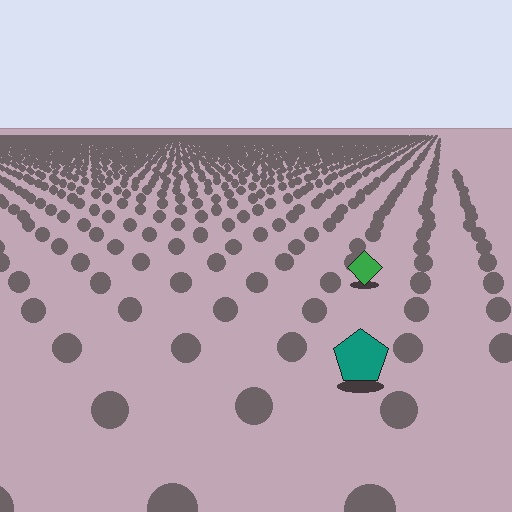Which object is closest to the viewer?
The teal pentagon is closest. The texture marks near it are larger and more spread out.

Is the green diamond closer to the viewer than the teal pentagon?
No. The teal pentagon is closer — you can tell from the texture gradient: the ground texture is coarser near it.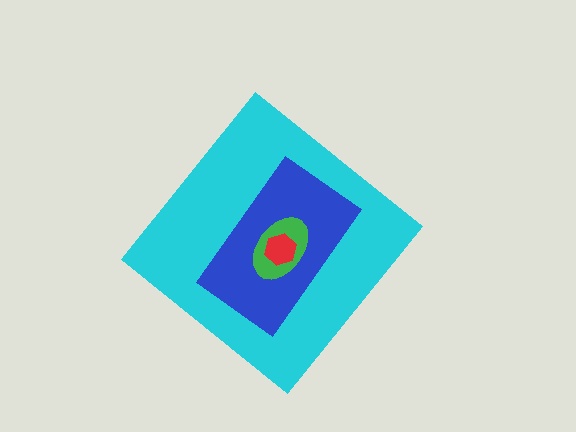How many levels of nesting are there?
4.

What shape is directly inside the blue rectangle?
The green ellipse.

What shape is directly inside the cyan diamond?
The blue rectangle.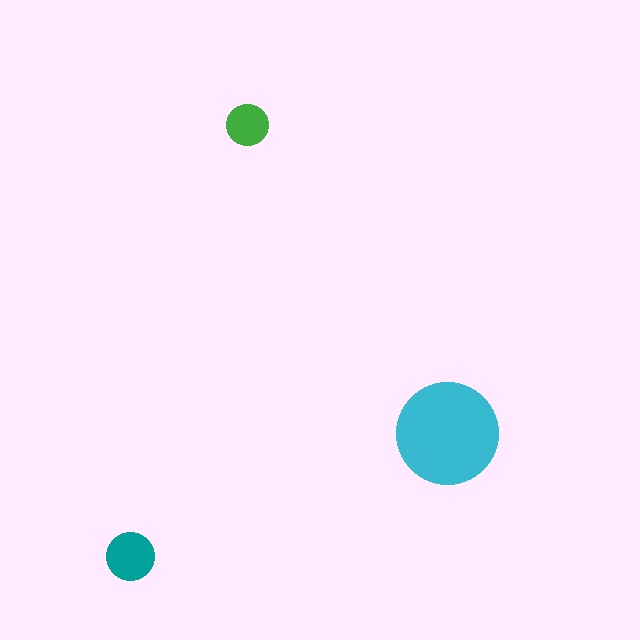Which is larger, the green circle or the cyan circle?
The cyan one.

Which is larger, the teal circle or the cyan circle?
The cyan one.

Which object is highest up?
The green circle is topmost.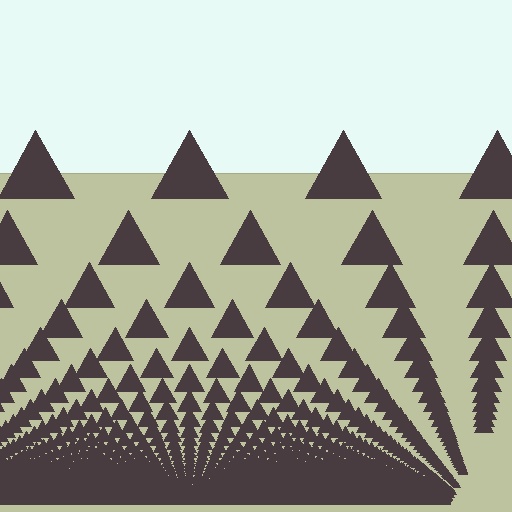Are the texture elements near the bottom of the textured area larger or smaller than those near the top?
Smaller. The gradient is inverted — elements near the bottom are smaller and denser.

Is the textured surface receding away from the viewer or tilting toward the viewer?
The surface appears to tilt toward the viewer. Texture elements get larger and sparser toward the top.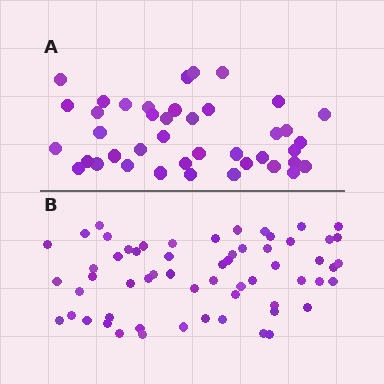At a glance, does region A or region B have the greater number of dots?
Region B (the bottom region) has more dots.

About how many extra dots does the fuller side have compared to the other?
Region B has approximately 20 more dots than region A.